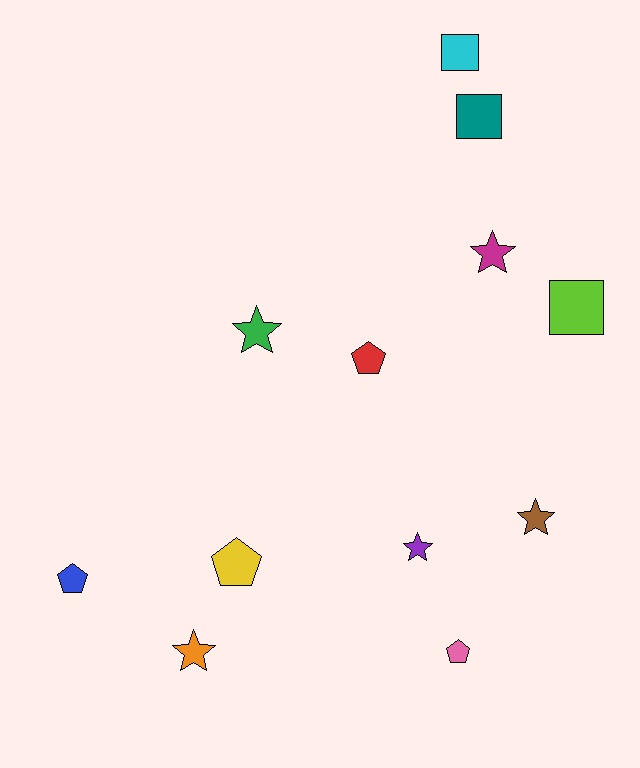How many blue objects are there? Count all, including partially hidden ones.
There is 1 blue object.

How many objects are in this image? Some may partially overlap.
There are 12 objects.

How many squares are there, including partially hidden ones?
There are 3 squares.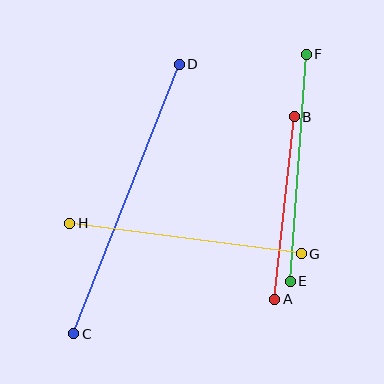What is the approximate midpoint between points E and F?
The midpoint is at approximately (298, 168) pixels.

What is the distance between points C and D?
The distance is approximately 289 pixels.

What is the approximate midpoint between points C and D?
The midpoint is at approximately (127, 199) pixels.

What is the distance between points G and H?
The distance is approximately 233 pixels.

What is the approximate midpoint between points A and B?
The midpoint is at approximately (285, 208) pixels.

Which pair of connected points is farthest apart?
Points C and D are farthest apart.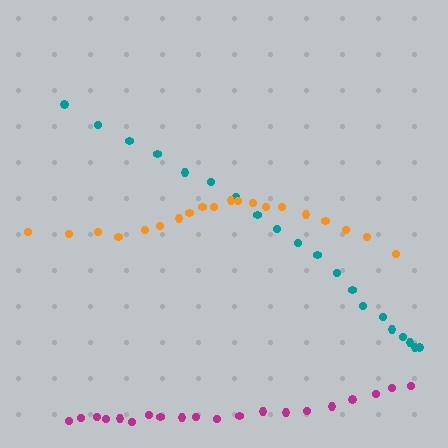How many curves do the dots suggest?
There are 3 distinct paths.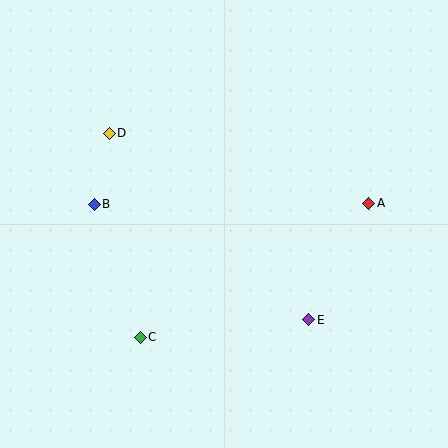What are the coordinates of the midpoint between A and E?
The midpoint between A and E is at (339, 262).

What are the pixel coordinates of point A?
Point A is at (369, 203).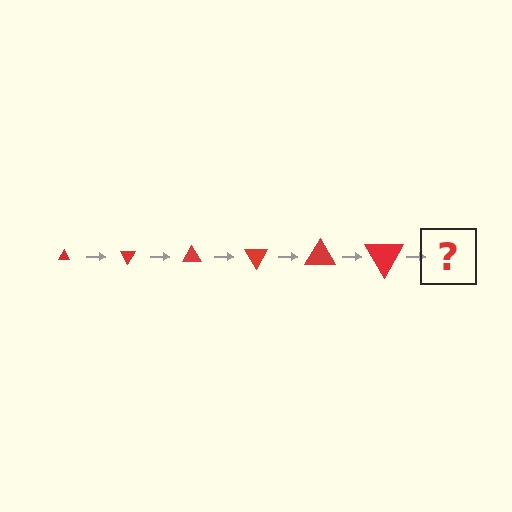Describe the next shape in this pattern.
It should be a triangle, larger than the previous one and rotated 360 degrees from the start.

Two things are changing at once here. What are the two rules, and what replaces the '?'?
The two rules are that the triangle grows larger each step and it rotates 60 degrees each step. The '?' should be a triangle, larger than the previous one and rotated 360 degrees from the start.